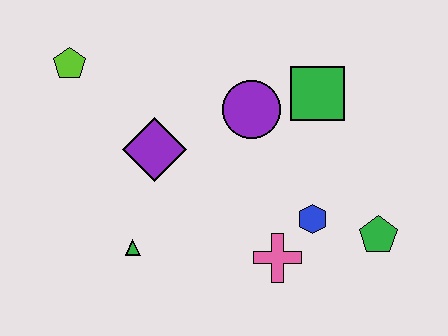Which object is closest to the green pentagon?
The blue hexagon is closest to the green pentagon.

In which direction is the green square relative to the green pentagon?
The green square is above the green pentagon.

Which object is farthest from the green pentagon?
The lime pentagon is farthest from the green pentagon.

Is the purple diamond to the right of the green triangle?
Yes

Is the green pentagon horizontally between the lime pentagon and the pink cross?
No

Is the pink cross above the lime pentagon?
No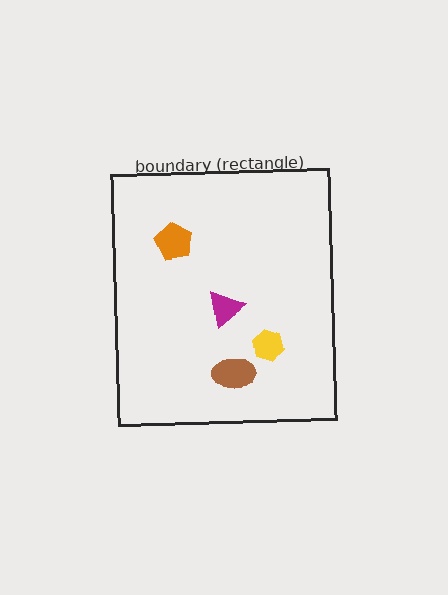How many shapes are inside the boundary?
4 inside, 0 outside.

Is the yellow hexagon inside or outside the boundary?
Inside.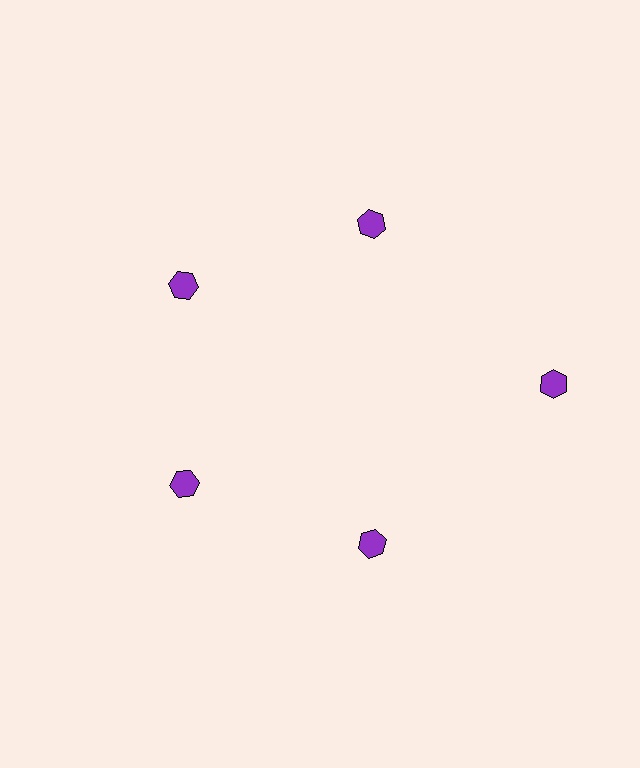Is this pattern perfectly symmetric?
No. The 5 purple hexagons are arranged in a ring, but one element near the 3 o'clock position is pushed outward from the center, breaking the 5-fold rotational symmetry.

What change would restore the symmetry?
The symmetry would be restored by moving it inward, back onto the ring so that all 5 hexagons sit at equal angles and equal distance from the center.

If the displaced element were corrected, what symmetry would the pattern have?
It would have 5-fold rotational symmetry — the pattern would map onto itself every 72 degrees.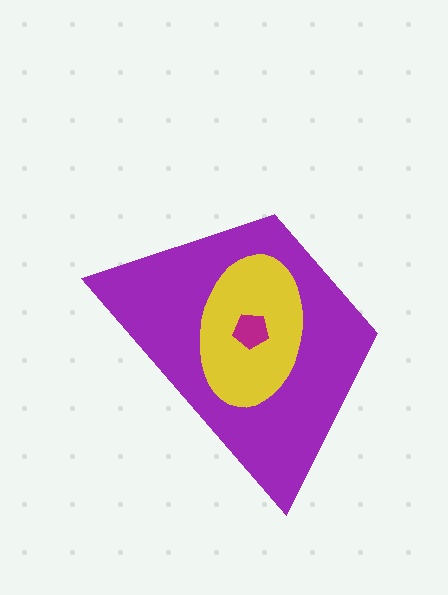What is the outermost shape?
The purple trapezoid.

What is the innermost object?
The magenta pentagon.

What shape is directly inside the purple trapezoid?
The yellow ellipse.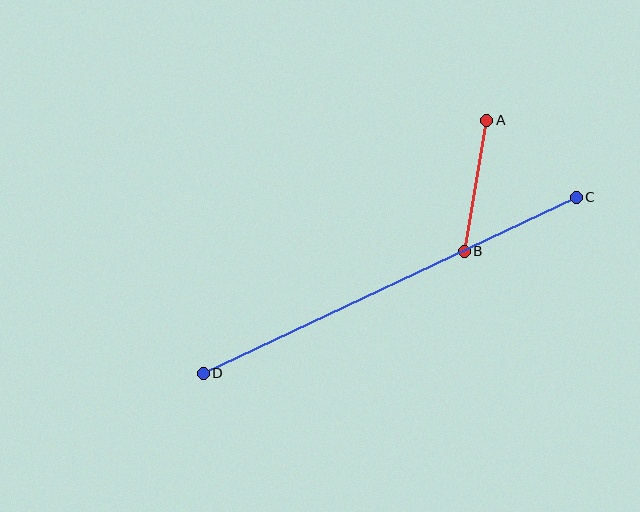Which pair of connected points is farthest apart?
Points C and D are farthest apart.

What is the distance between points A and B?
The distance is approximately 133 pixels.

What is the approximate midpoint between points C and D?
The midpoint is at approximately (390, 285) pixels.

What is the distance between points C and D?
The distance is approximately 413 pixels.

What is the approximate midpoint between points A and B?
The midpoint is at approximately (476, 186) pixels.